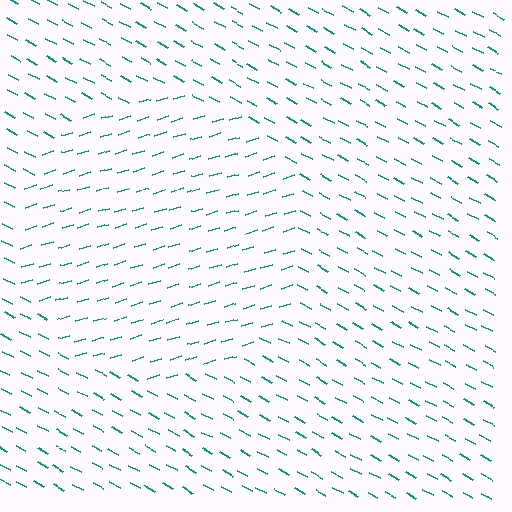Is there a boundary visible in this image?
Yes, there is a texture boundary formed by a change in line orientation.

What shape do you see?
I see a circle.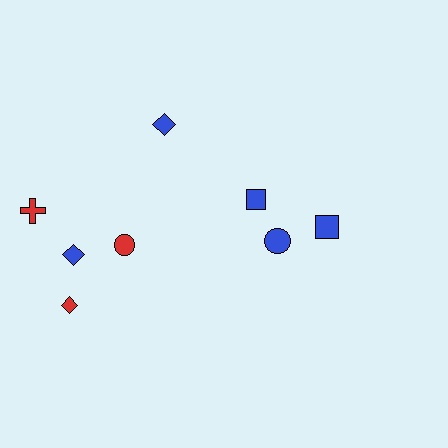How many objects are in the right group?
There are 3 objects.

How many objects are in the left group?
There are 5 objects.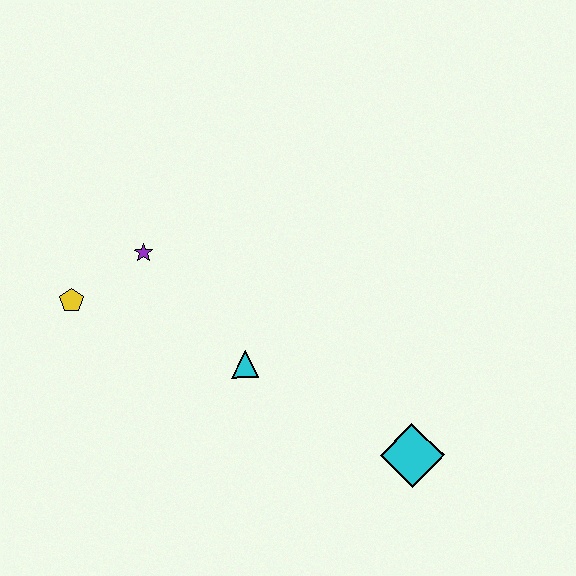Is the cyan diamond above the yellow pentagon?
No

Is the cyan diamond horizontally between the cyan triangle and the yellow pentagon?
No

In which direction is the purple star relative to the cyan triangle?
The purple star is above the cyan triangle.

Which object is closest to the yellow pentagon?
The purple star is closest to the yellow pentagon.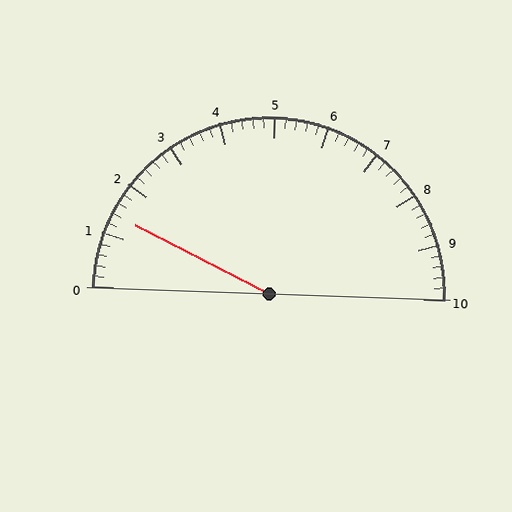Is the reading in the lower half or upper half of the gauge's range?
The reading is in the lower half of the range (0 to 10).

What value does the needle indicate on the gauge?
The needle indicates approximately 1.4.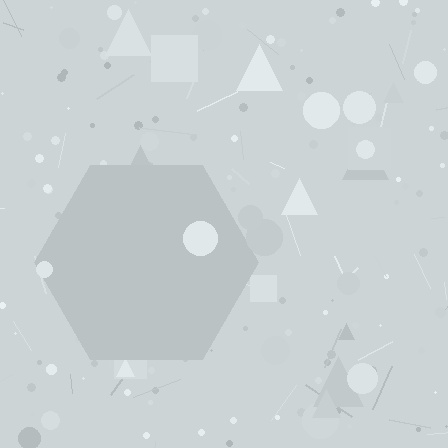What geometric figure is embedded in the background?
A hexagon is embedded in the background.